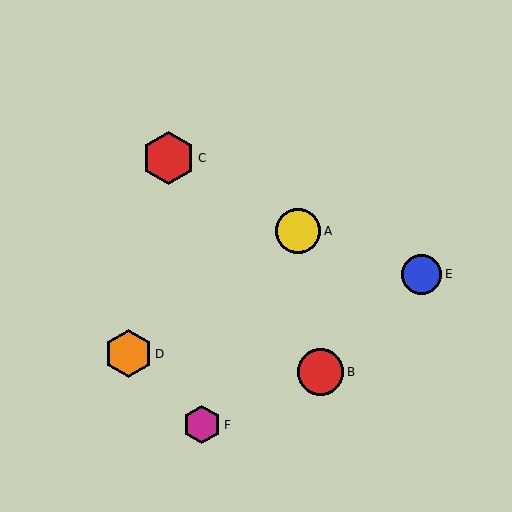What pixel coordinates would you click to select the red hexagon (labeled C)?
Click at (169, 158) to select the red hexagon C.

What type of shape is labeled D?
Shape D is an orange hexagon.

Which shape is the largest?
The red hexagon (labeled C) is the largest.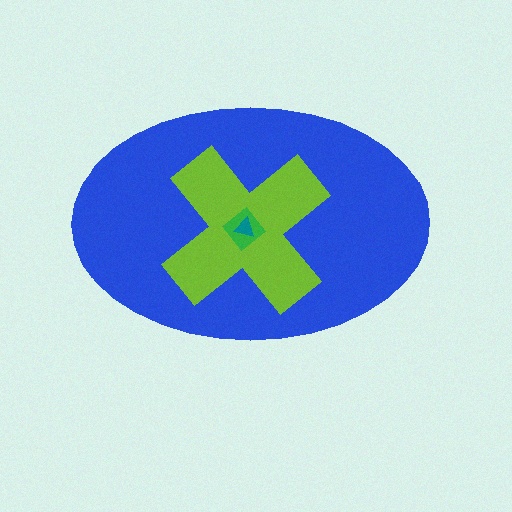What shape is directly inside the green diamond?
The teal triangle.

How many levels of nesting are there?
4.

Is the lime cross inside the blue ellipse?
Yes.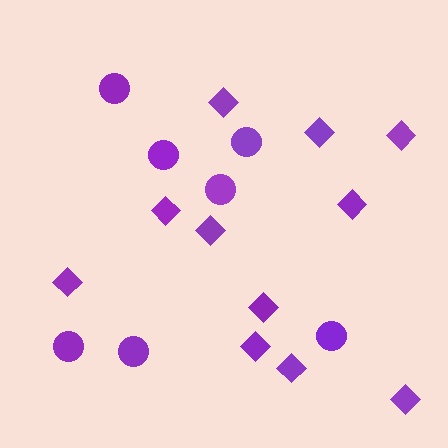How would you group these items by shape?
There are 2 groups: one group of diamonds (11) and one group of circles (7).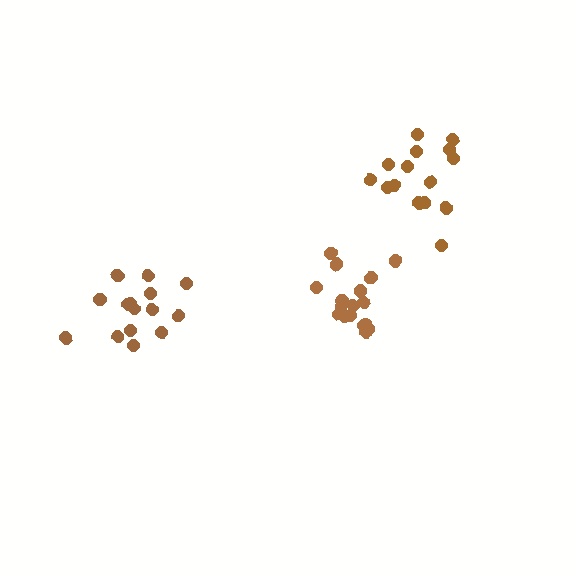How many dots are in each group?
Group 1: 15 dots, Group 2: 15 dots, Group 3: 17 dots (47 total).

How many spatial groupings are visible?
There are 3 spatial groupings.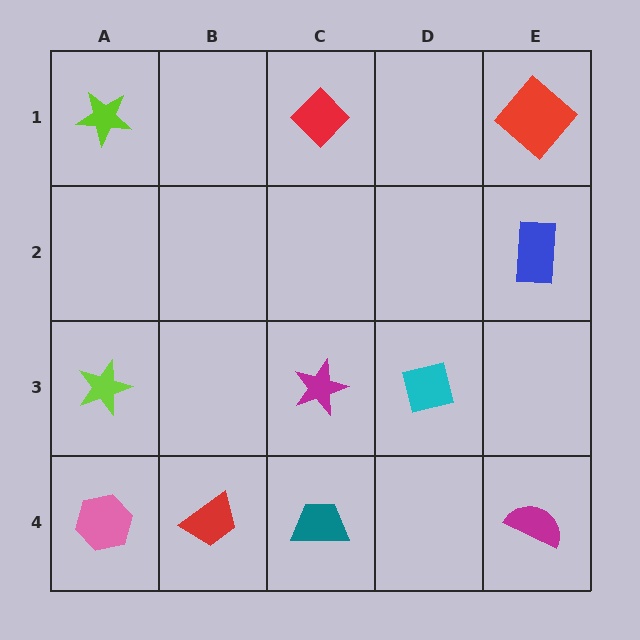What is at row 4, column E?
A magenta semicircle.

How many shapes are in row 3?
3 shapes.